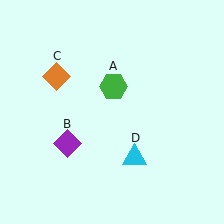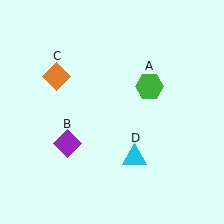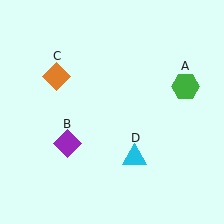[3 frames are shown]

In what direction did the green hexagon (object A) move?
The green hexagon (object A) moved right.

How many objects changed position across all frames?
1 object changed position: green hexagon (object A).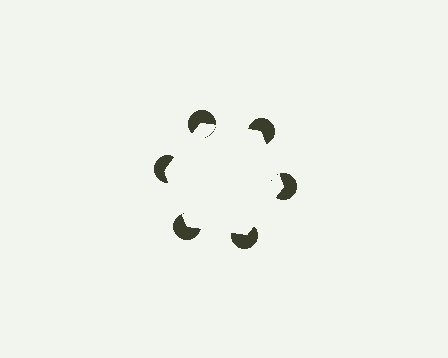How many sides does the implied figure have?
6 sides.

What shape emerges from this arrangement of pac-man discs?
An illusory hexagon — its edges are inferred from the aligned wedge cuts in the pac-man discs, not physically drawn.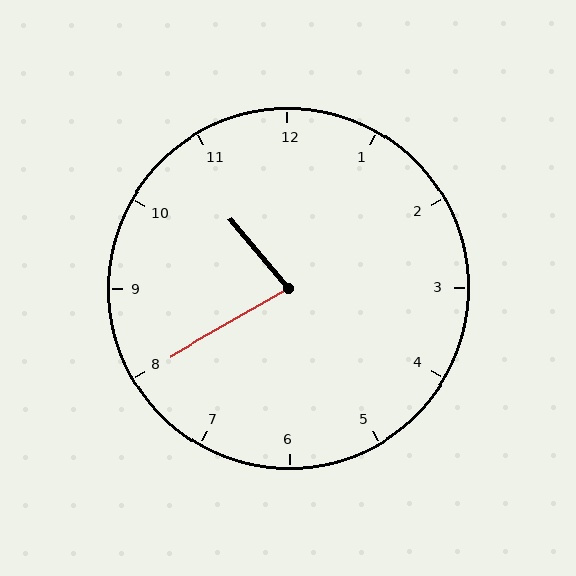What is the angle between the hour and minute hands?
Approximately 80 degrees.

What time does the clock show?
10:40.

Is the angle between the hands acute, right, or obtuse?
It is acute.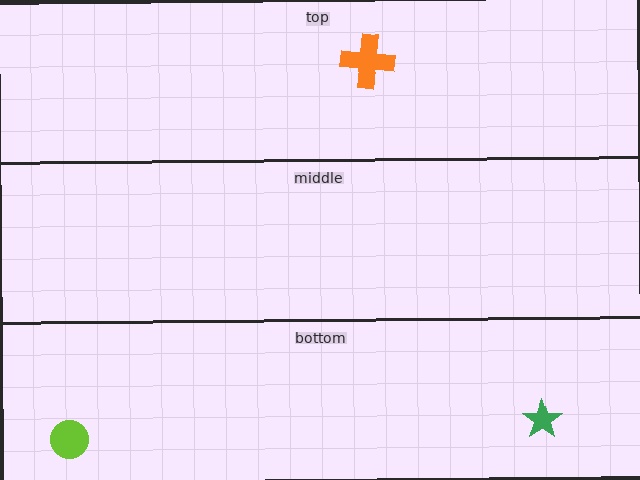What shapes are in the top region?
The orange cross.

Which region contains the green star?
The bottom region.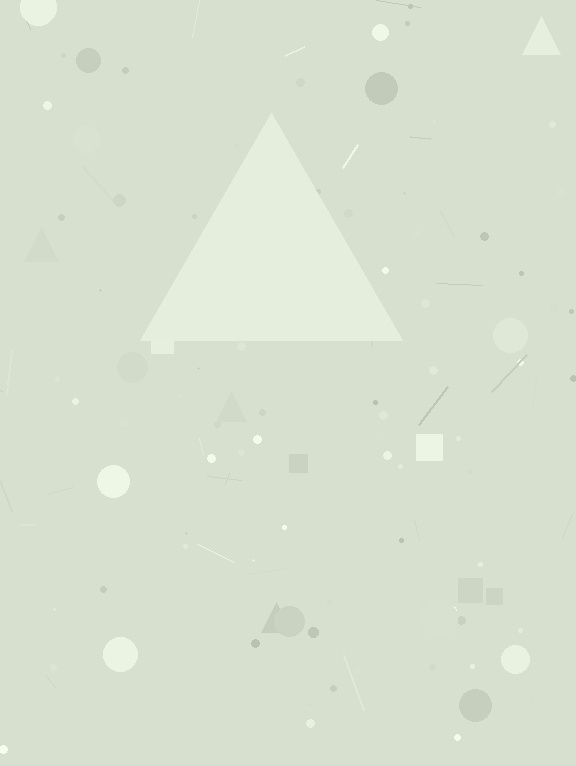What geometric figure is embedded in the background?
A triangle is embedded in the background.